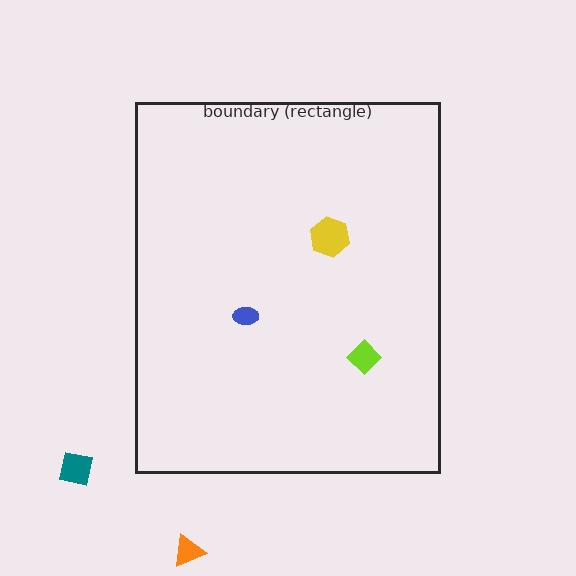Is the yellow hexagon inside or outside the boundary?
Inside.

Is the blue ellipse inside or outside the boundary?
Inside.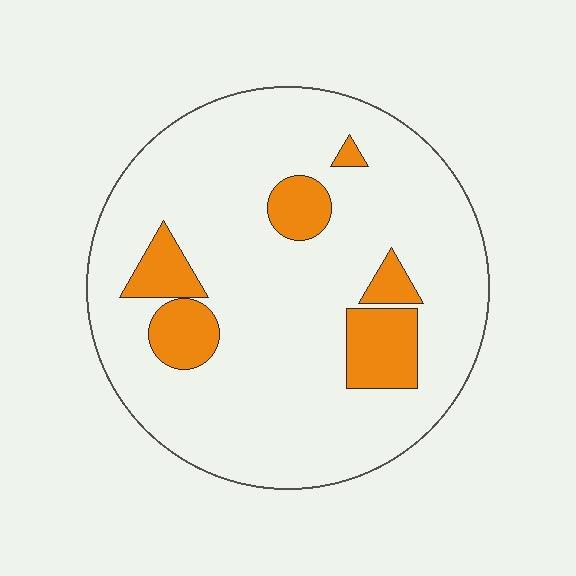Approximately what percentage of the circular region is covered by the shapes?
Approximately 15%.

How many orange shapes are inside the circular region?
6.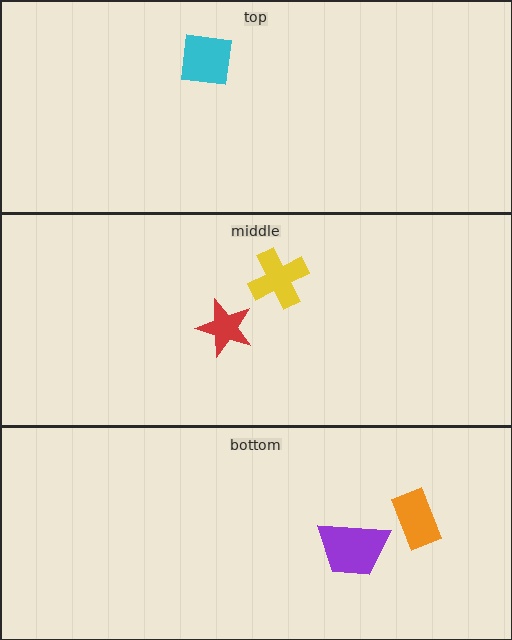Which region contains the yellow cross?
The middle region.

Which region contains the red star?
The middle region.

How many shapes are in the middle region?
2.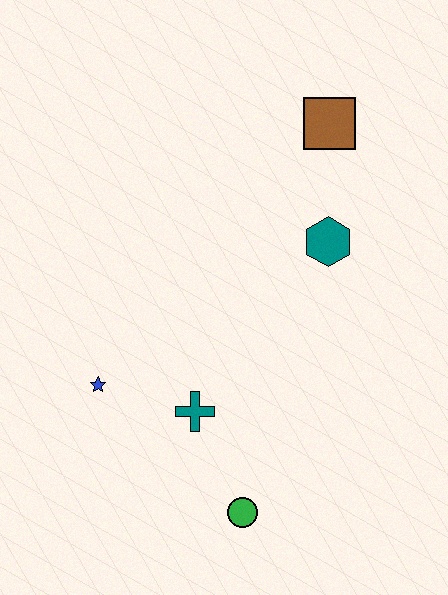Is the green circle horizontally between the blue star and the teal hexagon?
Yes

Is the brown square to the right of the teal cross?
Yes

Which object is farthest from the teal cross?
The brown square is farthest from the teal cross.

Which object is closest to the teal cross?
The blue star is closest to the teal cross.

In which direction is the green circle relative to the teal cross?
The green circle is below the teal cross.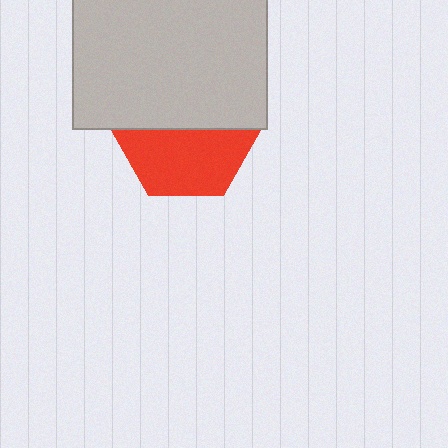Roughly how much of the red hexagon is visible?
About half of it is visible (roughly 51%).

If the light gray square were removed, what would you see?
You would see the complete red hexagon.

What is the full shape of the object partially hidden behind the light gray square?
The partially hidden object is a red hexagon.